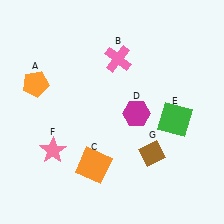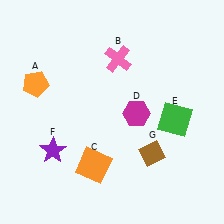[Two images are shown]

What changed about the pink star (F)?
In Image 1, F is pink. In Image 2, it changed to purple.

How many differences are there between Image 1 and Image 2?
There is 1 difference between the two images.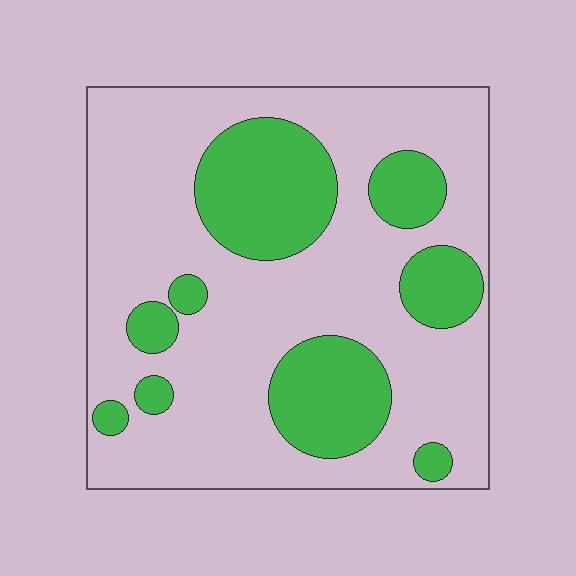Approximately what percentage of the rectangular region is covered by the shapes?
Approximately 30%.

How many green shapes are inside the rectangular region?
9.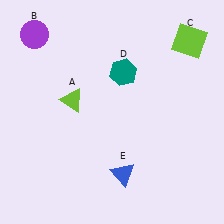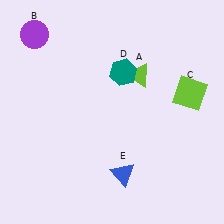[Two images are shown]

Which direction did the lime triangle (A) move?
The lime triangle (A) moved right.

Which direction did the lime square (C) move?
The lime square (C) moved down.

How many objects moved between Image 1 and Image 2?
2 objects moved between the two images.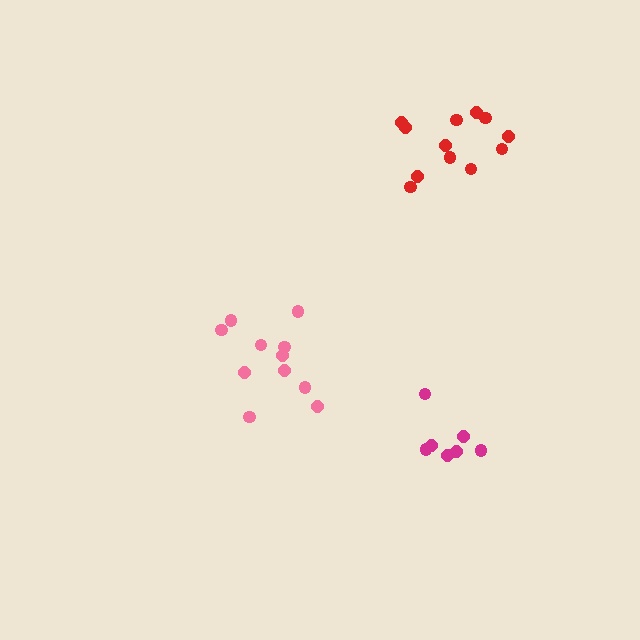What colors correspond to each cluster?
The clusters are colored: pink, red, magenta.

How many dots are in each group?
Group 1: 11 dots, Group 2: 12 dots, Group 3: 7 dots (30 total).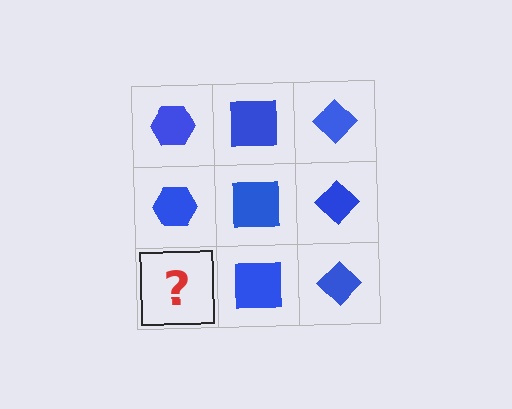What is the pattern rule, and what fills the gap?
The rule is that each column has a consistent shape. The gap should be filled with a blue hexagon.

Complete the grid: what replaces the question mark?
The question mark should be replaced with a blue hexagon.